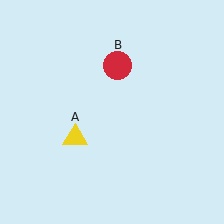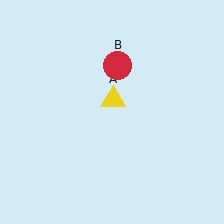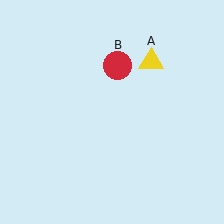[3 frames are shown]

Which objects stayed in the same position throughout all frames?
Red circle (object B) remained stationary.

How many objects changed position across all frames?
1 object changed position: yellow triangle (object A).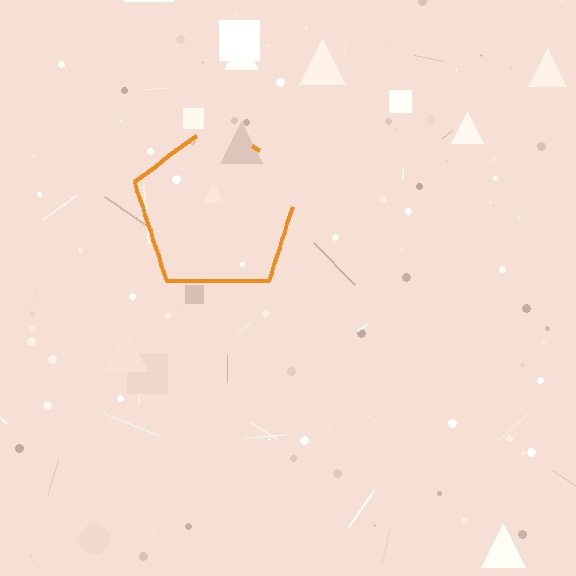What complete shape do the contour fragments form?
The contour fragments form a pentagon.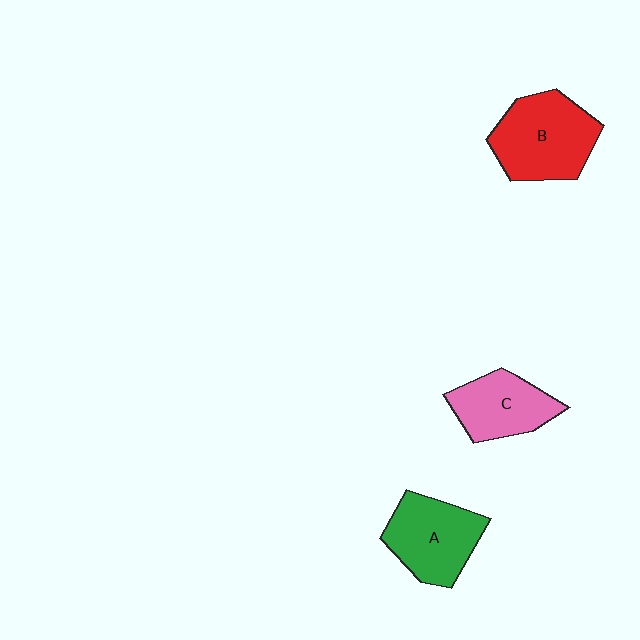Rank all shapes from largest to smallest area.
From largest to smallest: B (red), A (green), C (pink).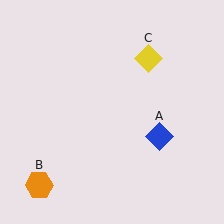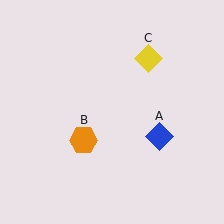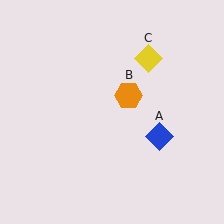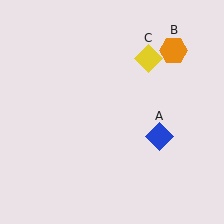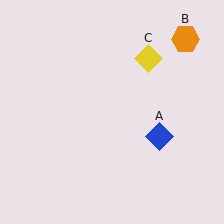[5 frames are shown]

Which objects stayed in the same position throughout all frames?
Blue diamond (object A) and yellow diamond (object C) remained stationary.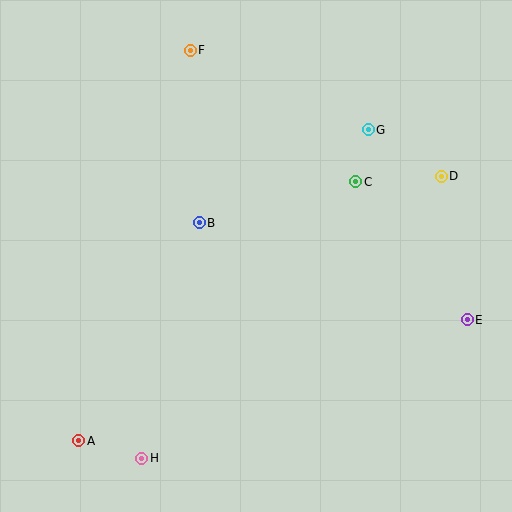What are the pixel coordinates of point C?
Point C is at (356, 182).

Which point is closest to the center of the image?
Point B at (199, 223) is closest to the center.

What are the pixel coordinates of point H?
Point H is at (142, 458).